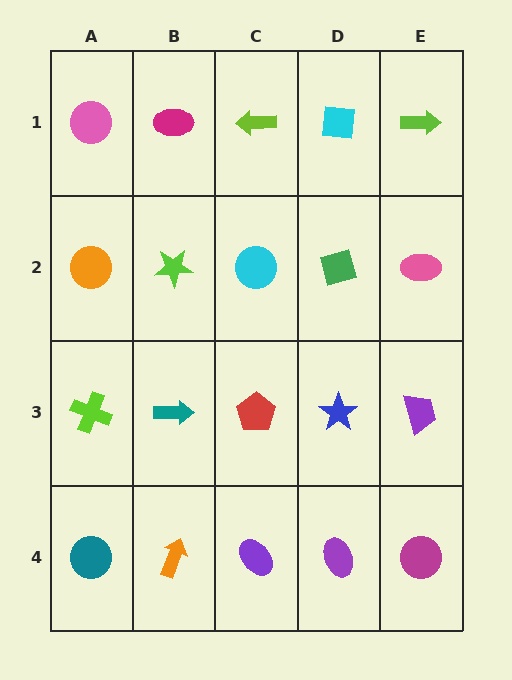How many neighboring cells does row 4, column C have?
3.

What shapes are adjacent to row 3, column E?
A pink ellipse (row 2, column E), a magenta circle (row 4, column E), a blue star (row 3, column D).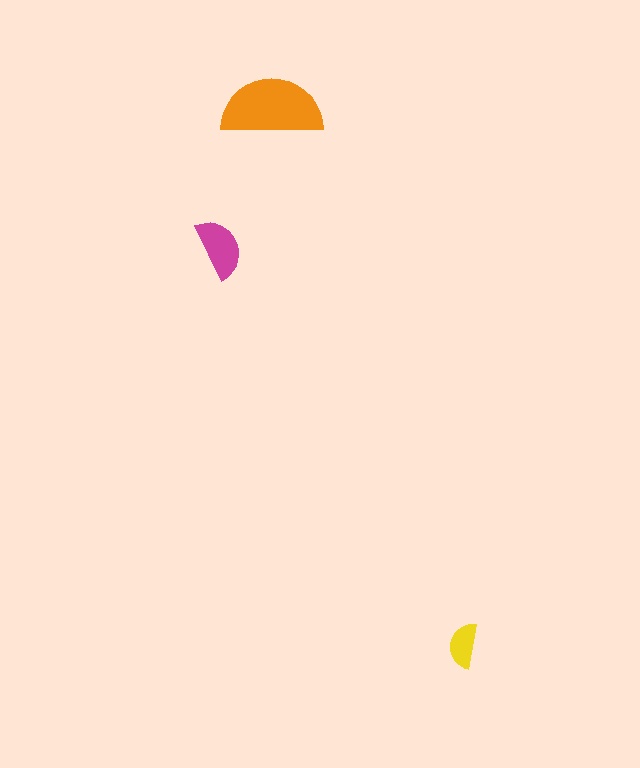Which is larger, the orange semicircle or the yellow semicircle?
The orange one.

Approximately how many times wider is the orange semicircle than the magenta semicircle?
About 1.5 times wider.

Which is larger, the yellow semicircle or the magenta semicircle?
The magenta one.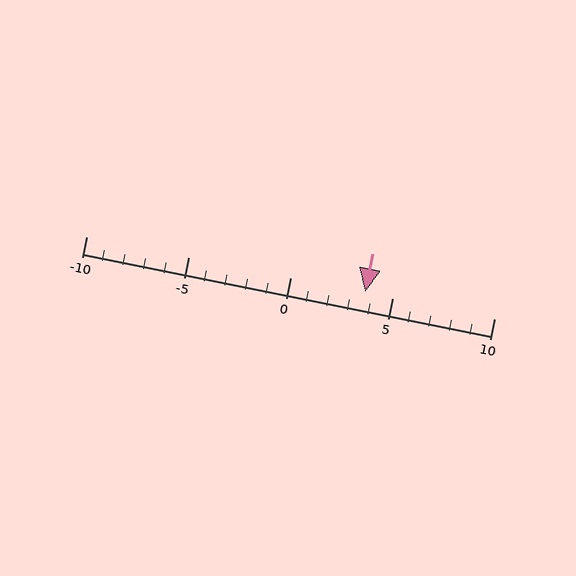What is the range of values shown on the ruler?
The ruler shows values from -10 to 10.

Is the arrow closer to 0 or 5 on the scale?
The arrow is closer to 5.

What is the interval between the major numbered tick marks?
The major tick marks are spaced 5 units apart.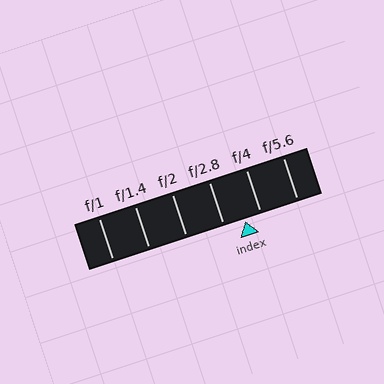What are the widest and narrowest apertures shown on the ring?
The widest aperture shown is f/1 and the narrowest is f/5.6.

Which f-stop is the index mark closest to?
The index mark is closest to f/4.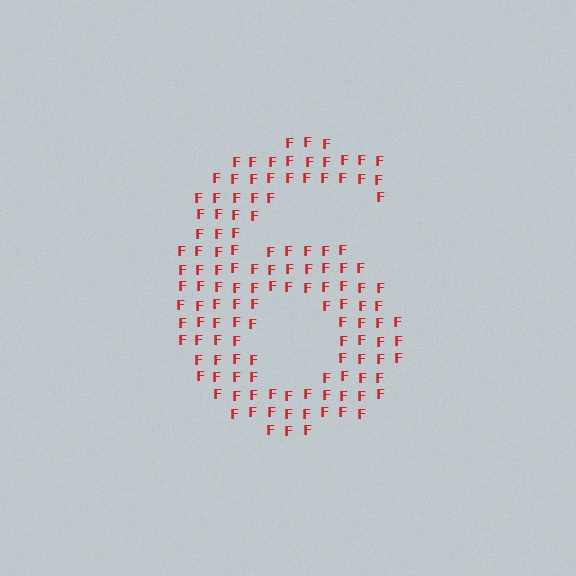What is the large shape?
The large shape is the digit 6.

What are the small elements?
The small elements are letter F's.